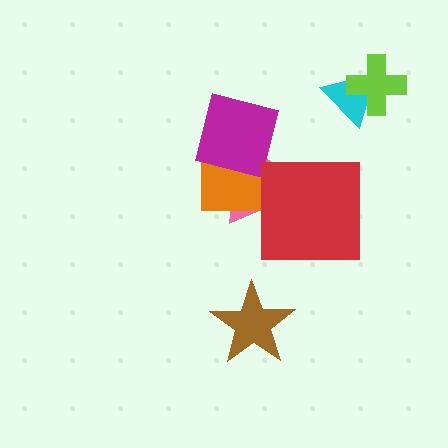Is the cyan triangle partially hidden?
Yes, it is partially covered by another shape.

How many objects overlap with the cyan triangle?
1 object overlaps with the cyan triangle.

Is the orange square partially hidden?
Yes, it is partially covered by another shape.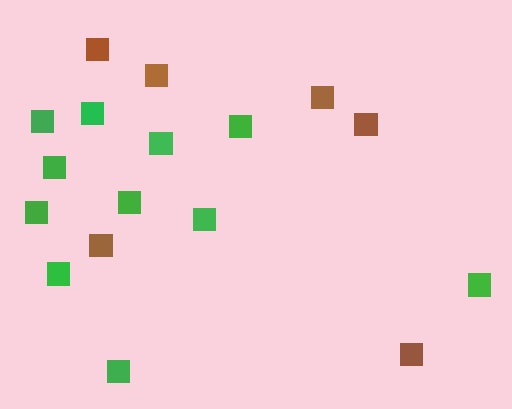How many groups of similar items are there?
There are 2 groups: one group of green squares (11) and one group of brown squares (6).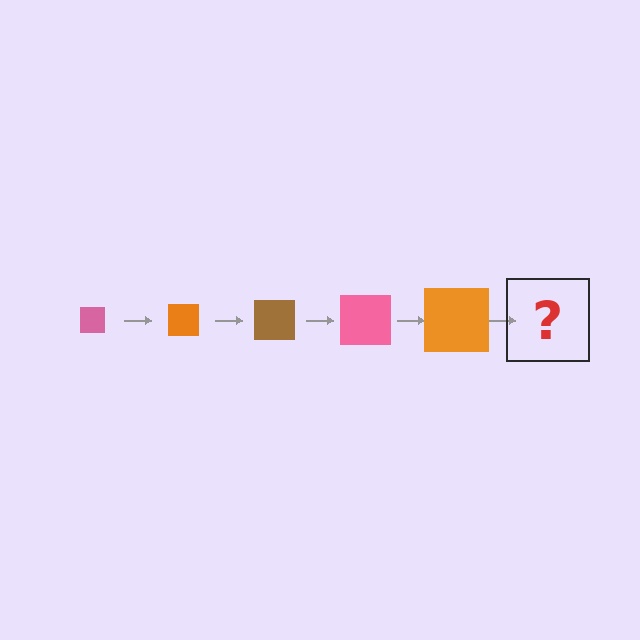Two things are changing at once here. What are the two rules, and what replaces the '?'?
The two rules are that the square grows larger each step and the color cycles through pink, orange, and brown. The '?' should be a brown square, larger than the previous one.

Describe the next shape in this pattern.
It should be a brown square, larger than the previous one.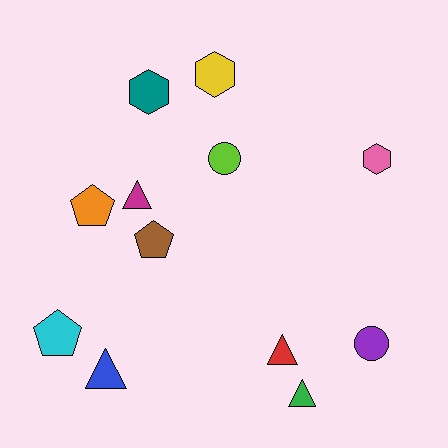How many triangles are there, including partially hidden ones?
There are 4 triangles.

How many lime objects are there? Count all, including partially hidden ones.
There is 1 lime object.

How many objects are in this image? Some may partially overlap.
There are 12 objects.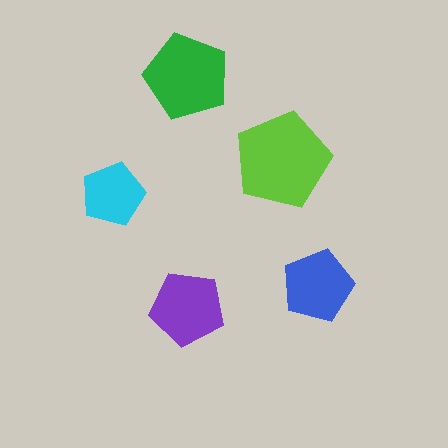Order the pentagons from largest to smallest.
the lime one, the green one, the purple one, the blue one, the cyan one.